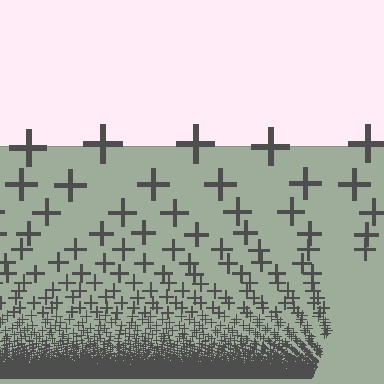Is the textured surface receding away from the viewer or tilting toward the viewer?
The surface appears to tilt toward the viewer. Texture elements get larger and sparser toward the top.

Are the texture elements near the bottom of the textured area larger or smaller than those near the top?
Smaller. The gradient is inverted — elements near the bottom are smaller and denser.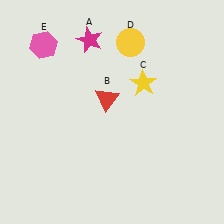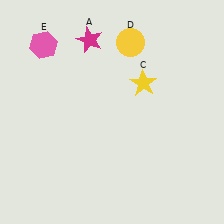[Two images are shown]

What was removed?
The red triangle (B) was removed in Image 2.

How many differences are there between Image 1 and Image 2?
There is 1 difference between the two images.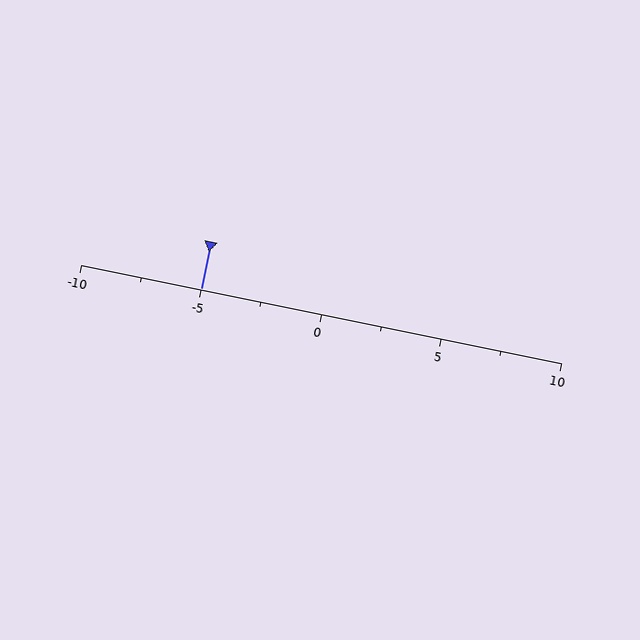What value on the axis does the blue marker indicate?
The marker indicates approximately -5.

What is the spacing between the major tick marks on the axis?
The major ticks are spaced 5 apart.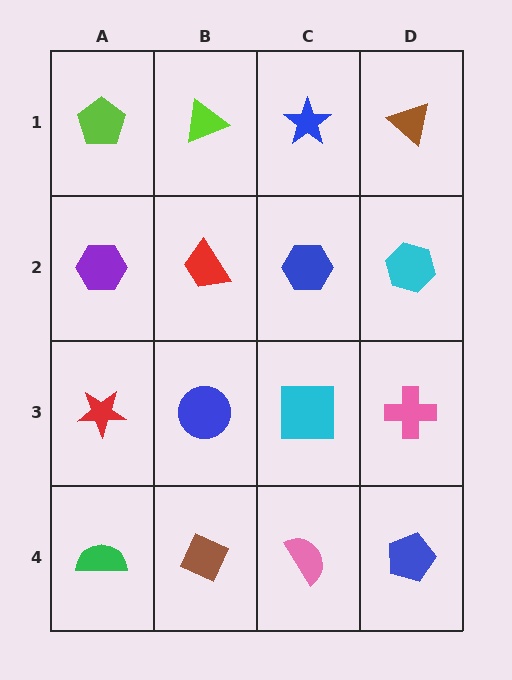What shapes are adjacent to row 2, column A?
A lime pentagon (row 1, column A), a red star (row 3, column A), a red trapezoid (row 2, column B).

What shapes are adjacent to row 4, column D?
A pink cross (row 3, column D), a pink semicircle (row 4, column C).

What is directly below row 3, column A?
A green semicircle.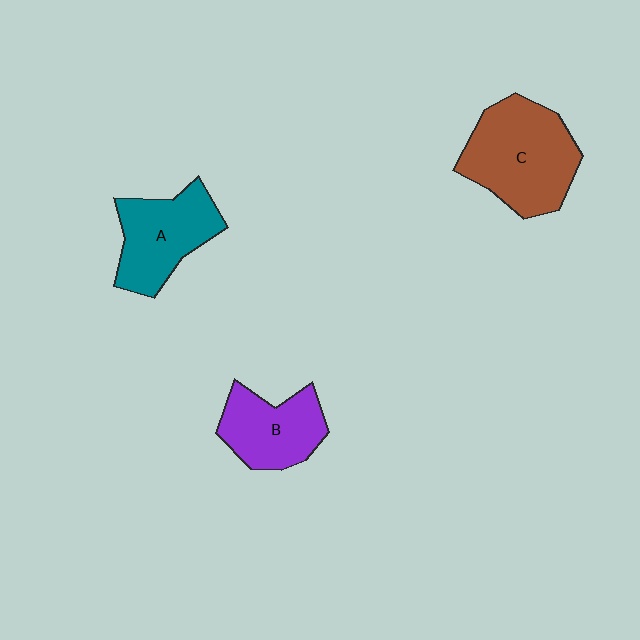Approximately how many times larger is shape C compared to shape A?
Approximately 1.3 times.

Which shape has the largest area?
Shape C (brown).